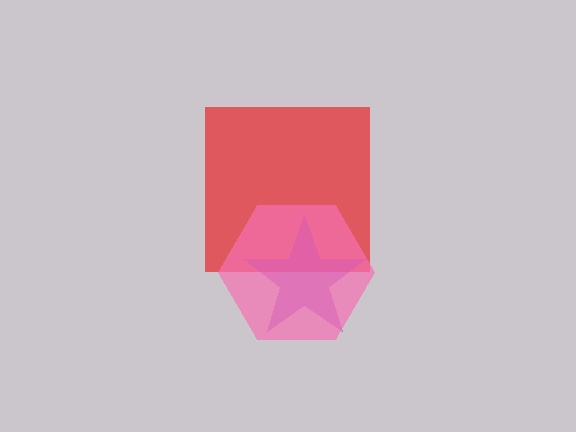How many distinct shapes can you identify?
There are 3 distinct shapes: a red square, a purple star, a pink hexagon.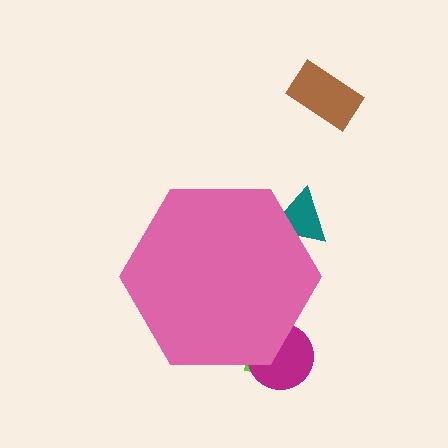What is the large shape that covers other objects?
A pink hexagon.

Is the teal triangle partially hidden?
Yes, the teal triangle is partially hidden behind the pink hexagon.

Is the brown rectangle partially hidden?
No, the brown rectangle is fully visible.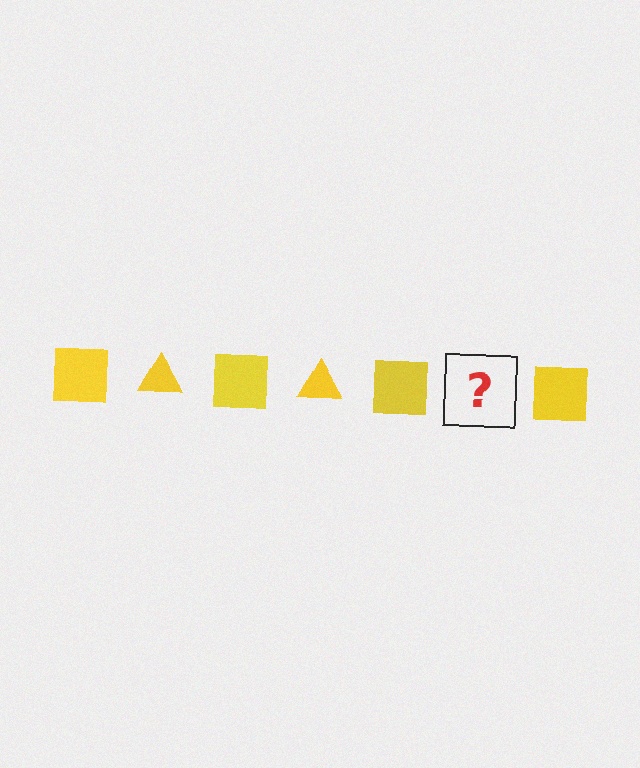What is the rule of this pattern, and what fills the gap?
The rule is that the pattern cycles through square, triangle shapes in yellow. The gap should be filled with a yellow triangle.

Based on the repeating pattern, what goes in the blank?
The blank should be a yellow triangle.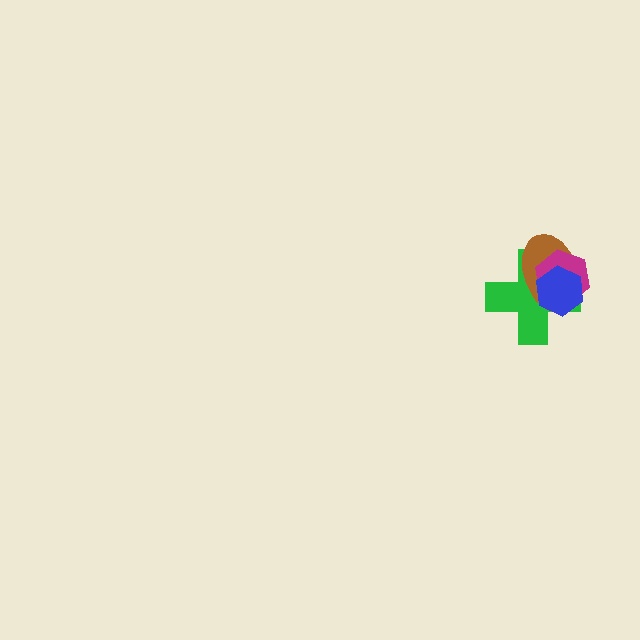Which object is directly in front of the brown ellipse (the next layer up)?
The magenta hexagon is directly in front of the brown ellipse.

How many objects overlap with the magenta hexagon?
3 objects overlap with the magenta hexagon.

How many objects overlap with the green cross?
3 objects overlap with the green cross.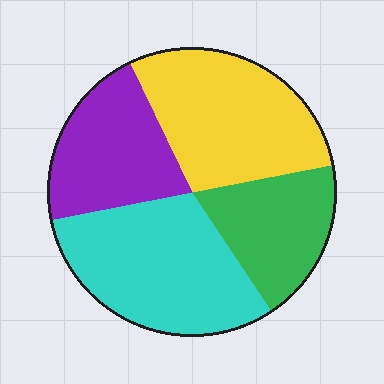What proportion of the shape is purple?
Purple takes up about one fifth (1/5) of the shape.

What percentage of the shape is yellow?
Yellow covers 29% of the shape.